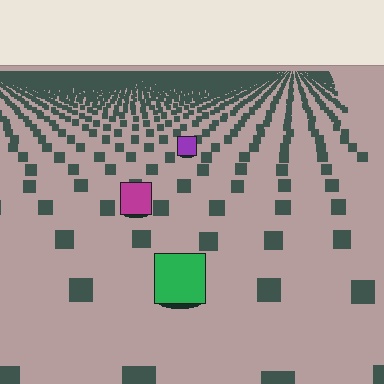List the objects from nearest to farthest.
From nearest to farthest: the green square, the magenta square, the purple square.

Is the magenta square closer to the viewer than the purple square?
Yes. The magenta square is closer — you can tell from the texture gradient: the ground texture is coarser near it.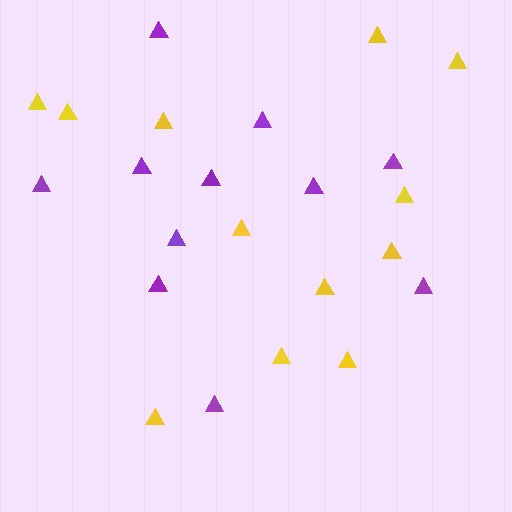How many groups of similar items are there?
There are 2 groups: one group of purple triangles (11) and one group of yellow triangles (12).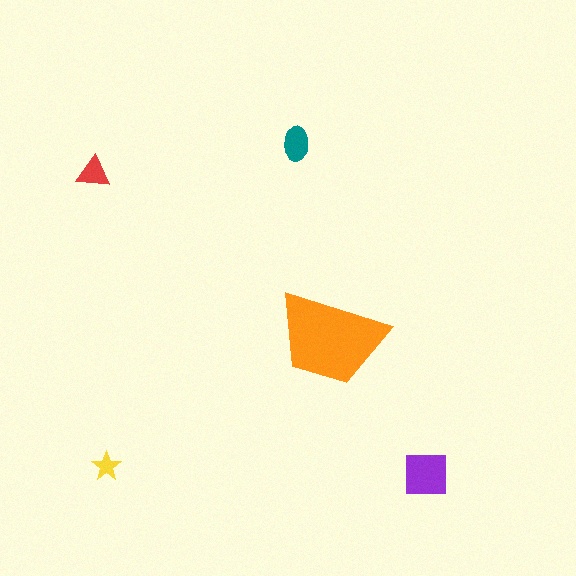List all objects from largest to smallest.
The orange trapezoid, the purple square, the teal ellipse, the red triangle, the yellow star.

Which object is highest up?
The teal ellipse is topmost.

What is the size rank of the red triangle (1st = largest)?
4th.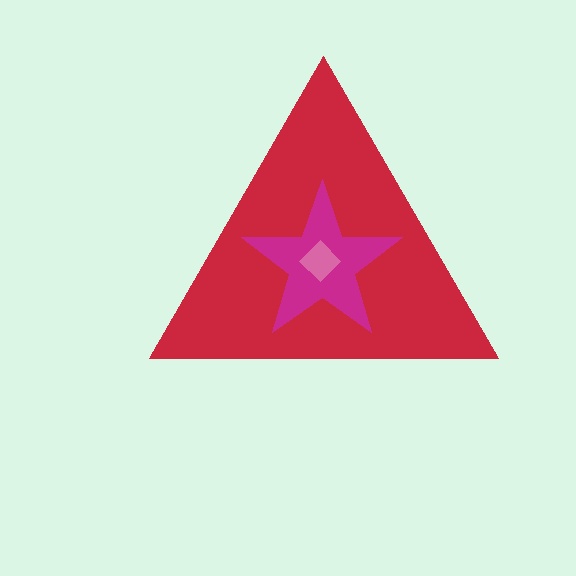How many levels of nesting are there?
3.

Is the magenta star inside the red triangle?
Yes.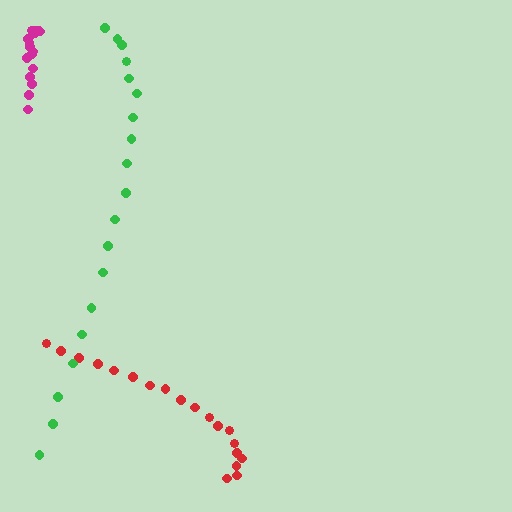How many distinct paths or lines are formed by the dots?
There are 3 distinct paths.